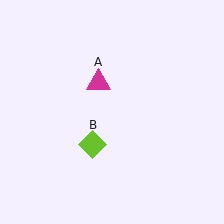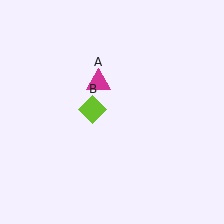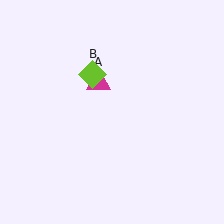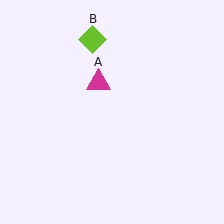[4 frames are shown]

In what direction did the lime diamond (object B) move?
The lime diamond (object B) moved up.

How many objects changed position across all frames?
1 object changed position: lime diamond (object B).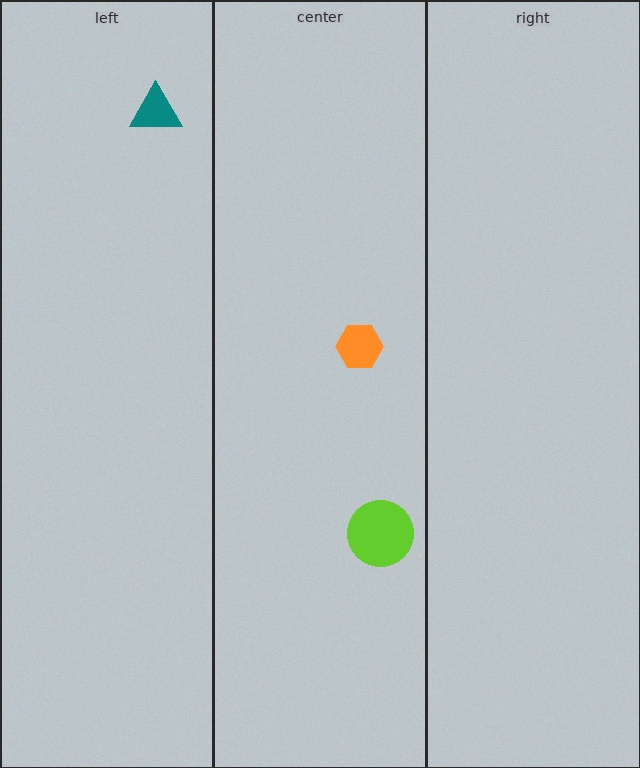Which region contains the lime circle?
The center region.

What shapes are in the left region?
The teal triangle.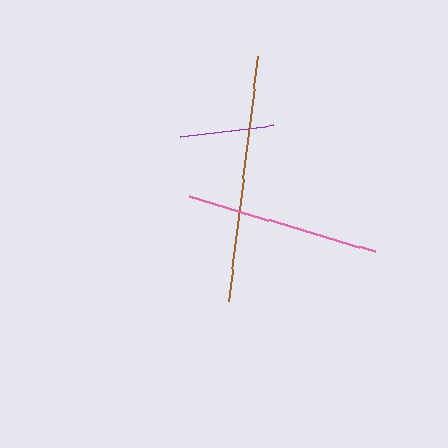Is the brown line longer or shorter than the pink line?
The brown line is longer than the pink line.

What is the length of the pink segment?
The pink segment is approximately 194 pixels long.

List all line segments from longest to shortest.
From longest to shortest: brown, pink, purple.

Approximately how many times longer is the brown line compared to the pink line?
The brown line is approximately 1.3 times the length of the pink line.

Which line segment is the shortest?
The purple line is the shortest at approximately 93 pixels.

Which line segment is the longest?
The brown line is the longest at approximately 247 pixels.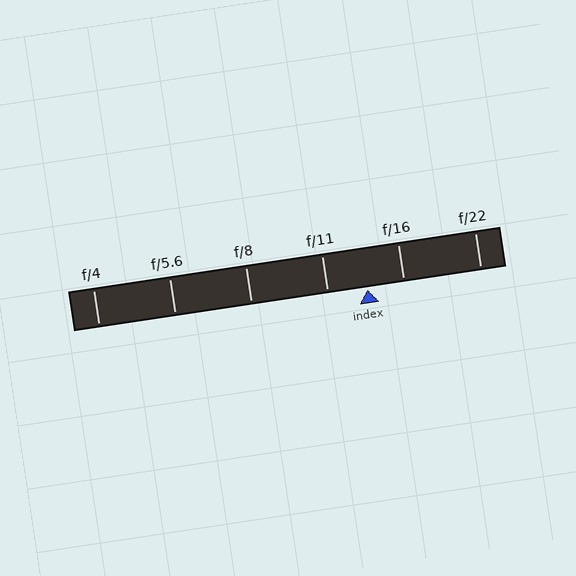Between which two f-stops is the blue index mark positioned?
The index mark is between f/11 and f/16.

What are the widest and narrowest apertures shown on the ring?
The widest aperture shown is f/4 and the narrowest is f/22.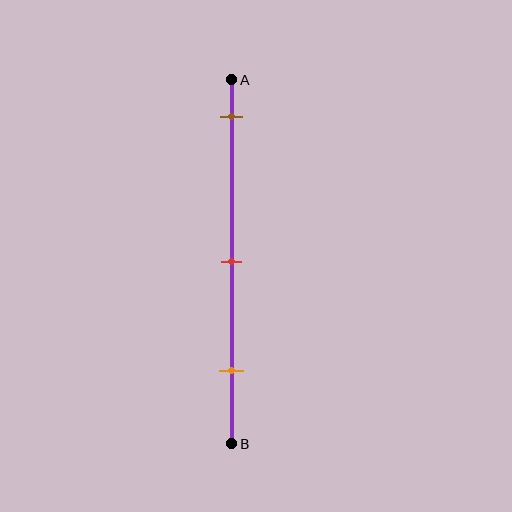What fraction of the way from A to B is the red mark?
The red mark is approximately 50% (0.5) of the way from A to B.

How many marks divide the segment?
There are 3 marks dividing the segment.